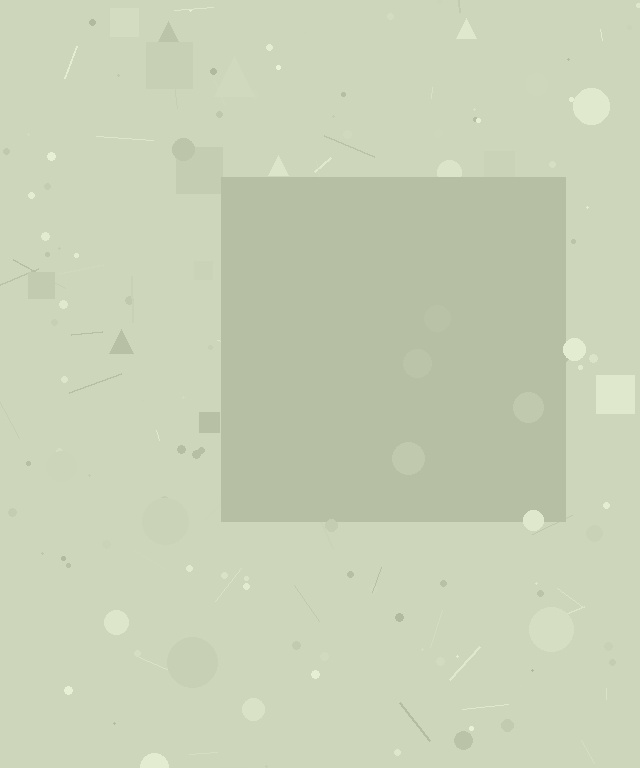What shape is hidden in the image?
A square is hidden in the image.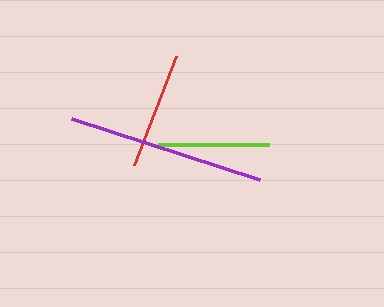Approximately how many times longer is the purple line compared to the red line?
The purple line is approximately 1.7 times the length of the red line.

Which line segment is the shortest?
The lime line is the shortest at approximately 111 pixels.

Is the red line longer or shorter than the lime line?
The red line is longer than the lime line.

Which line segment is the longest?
The purple line is the longest at approximately 198 pixels.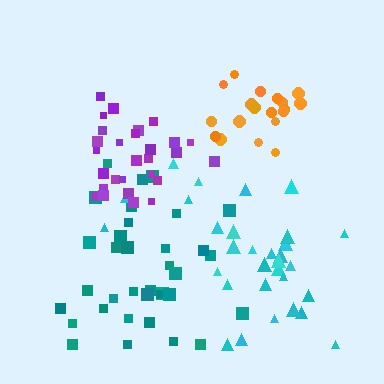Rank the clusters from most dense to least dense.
purple, orange, teal, cyan.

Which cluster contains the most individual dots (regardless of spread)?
Teal (35).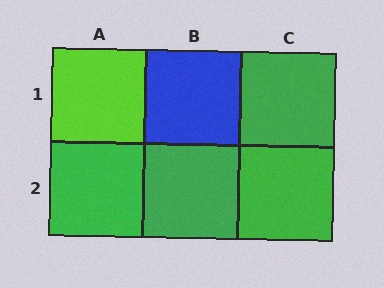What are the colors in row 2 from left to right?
Green, green, green.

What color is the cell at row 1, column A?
Lime.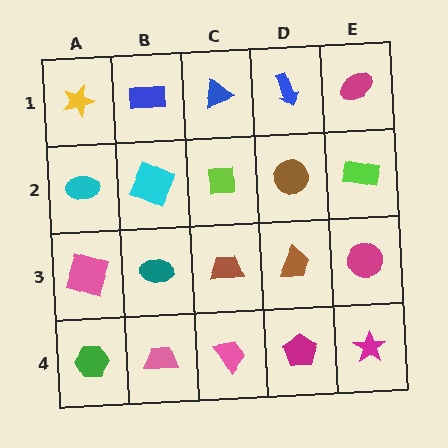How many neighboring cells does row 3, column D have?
4.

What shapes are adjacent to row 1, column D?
A brown circle (row 2, column D), a blue triangle (row 1, column C), a magenta ellipse (row 1, column E).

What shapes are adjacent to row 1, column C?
A lime square (row 2, column C), a blue rectangle (row 1, column B), a blue arrow (row 1, column D).